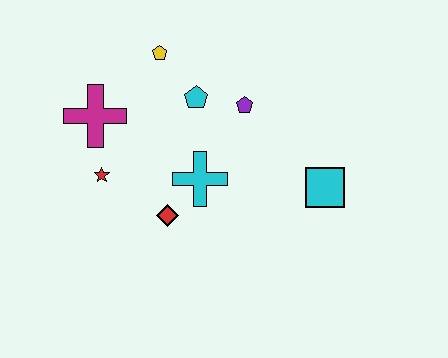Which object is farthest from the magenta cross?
The cyan square is farthest from the magenta cross.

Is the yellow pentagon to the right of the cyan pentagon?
No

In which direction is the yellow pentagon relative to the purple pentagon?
The yellow pentagon is to the left of the purple pentagon.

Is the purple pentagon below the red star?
No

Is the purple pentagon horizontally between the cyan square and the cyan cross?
Yes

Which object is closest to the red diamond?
The cyan cross is closest to the red diamond.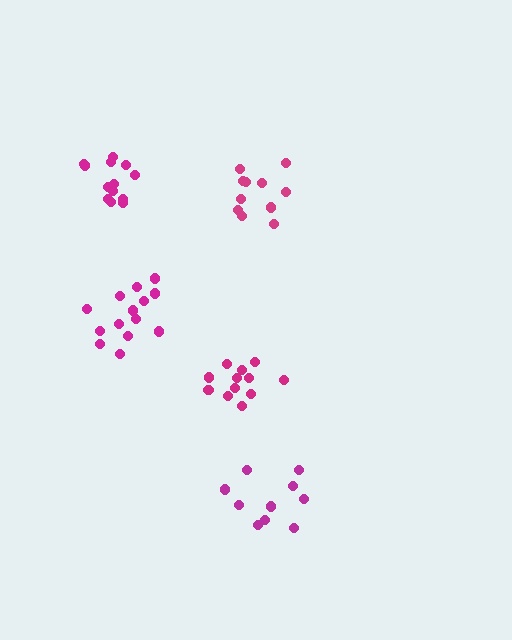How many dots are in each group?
Group 1: 10 dots, Group 2: 12 dots, Group 3: 14 dots, Group 4: 13 dots, Group 5: 12 dots (61 total).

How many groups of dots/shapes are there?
There are 5 groups.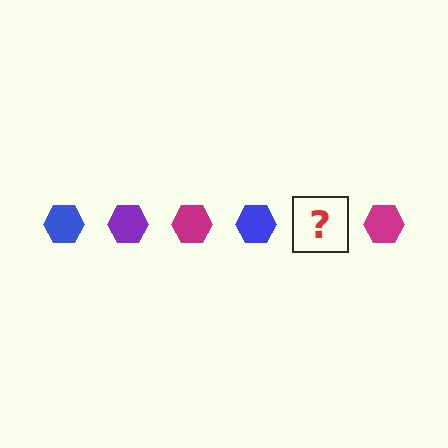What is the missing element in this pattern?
The missing element is a purple hexagon.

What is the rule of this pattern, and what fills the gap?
The rule is that the pattern cycles through blue, purple, magenta hexagons. The gap should be filled with a purple hexagon.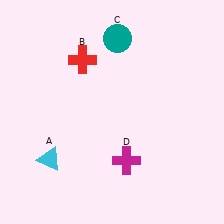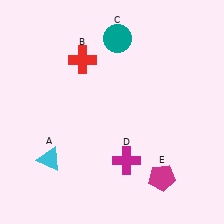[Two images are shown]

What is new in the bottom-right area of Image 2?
A magenta pentagon (E) was added in the bottom-right area of Image 2.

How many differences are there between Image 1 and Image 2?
There is 1 difference between the two images.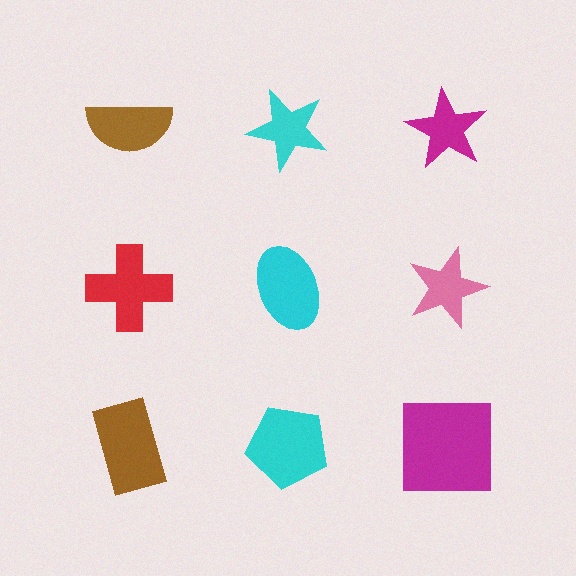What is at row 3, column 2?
A cyan pentagon.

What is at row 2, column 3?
A pink star.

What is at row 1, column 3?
A magenta star.